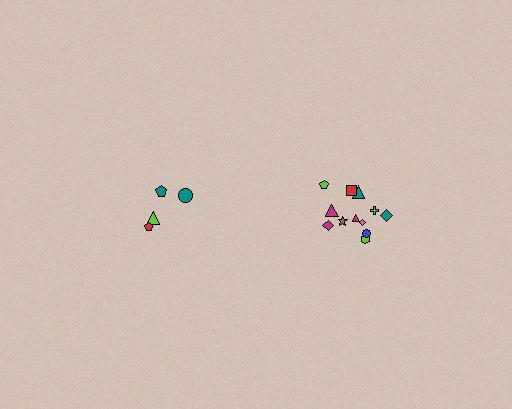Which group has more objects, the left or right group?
The right group.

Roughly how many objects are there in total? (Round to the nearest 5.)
Roughly 15 objects in total.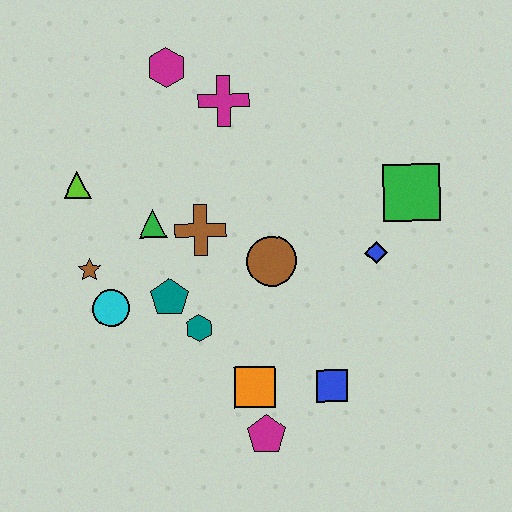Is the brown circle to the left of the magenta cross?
No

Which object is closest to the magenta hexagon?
The magenta cross is closest to the magenta hexagon.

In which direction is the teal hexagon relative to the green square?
The teal hexagon is to the left of the green square.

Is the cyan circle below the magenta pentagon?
No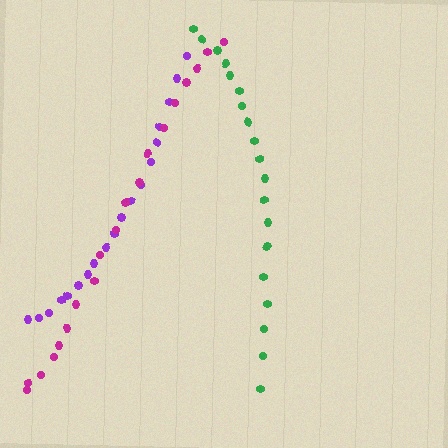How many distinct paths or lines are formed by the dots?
There are 3 distinct paths.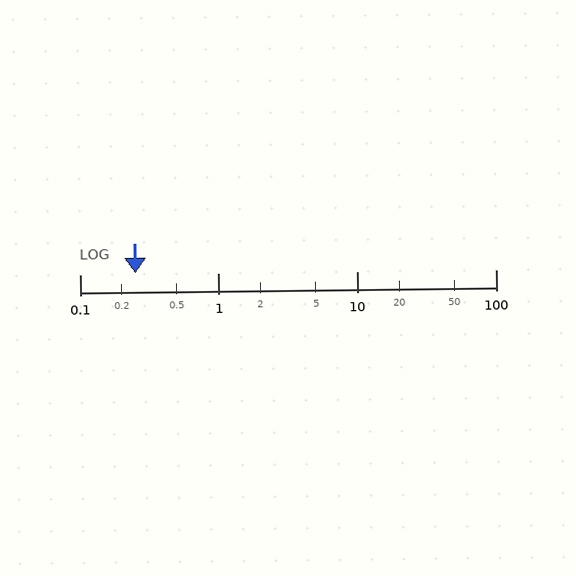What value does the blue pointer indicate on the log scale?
The pointer indicates approximately 0.25.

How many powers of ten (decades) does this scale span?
The scale spans 3 decades, from 0.1 to 100.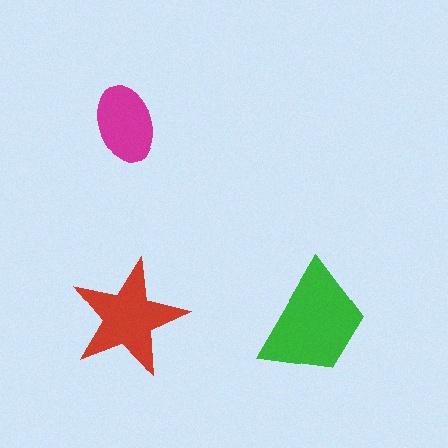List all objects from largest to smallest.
The green trapezoid, the red star, the magenta ellipse.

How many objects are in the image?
There are 3 objects in the image.